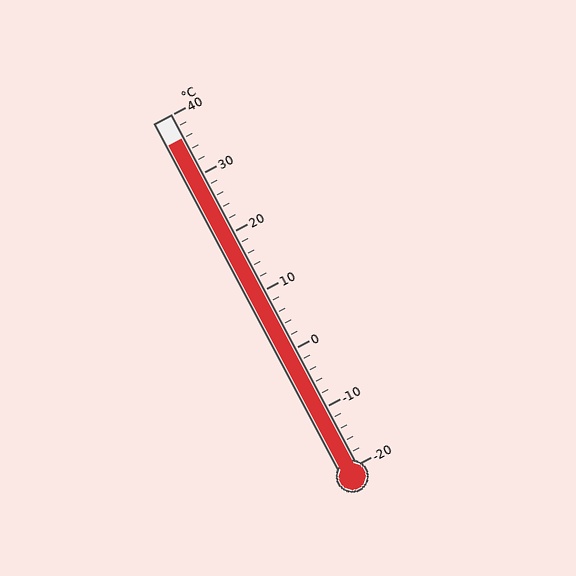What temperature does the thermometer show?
The thermometer shows approximately 36°C.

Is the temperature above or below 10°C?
The temperature is above 10°C.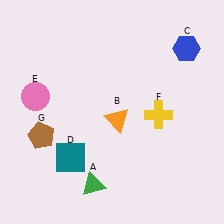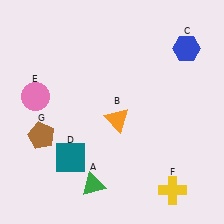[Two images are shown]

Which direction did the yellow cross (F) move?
The yellow cross (F) moved down.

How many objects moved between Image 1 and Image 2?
1 object moved between the two images.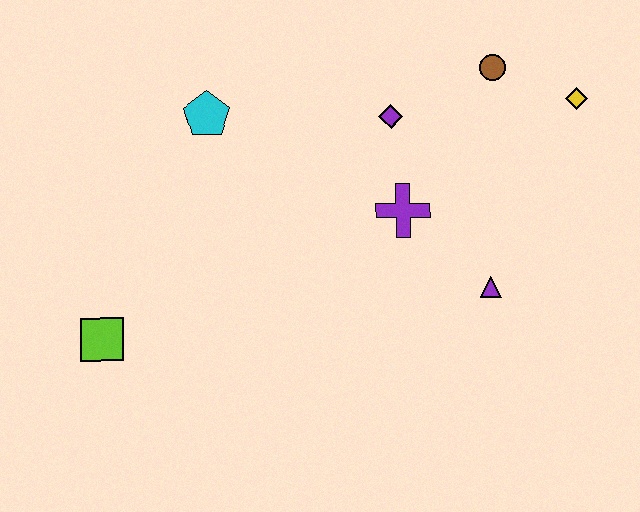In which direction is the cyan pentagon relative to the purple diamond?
The cyan pentagon is to the left of the purple diamond.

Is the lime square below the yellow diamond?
Yes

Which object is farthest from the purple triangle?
The lime square is farthest from the purple triangle.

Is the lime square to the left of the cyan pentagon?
Yes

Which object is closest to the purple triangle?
The purple cross is closest to the purple triangle.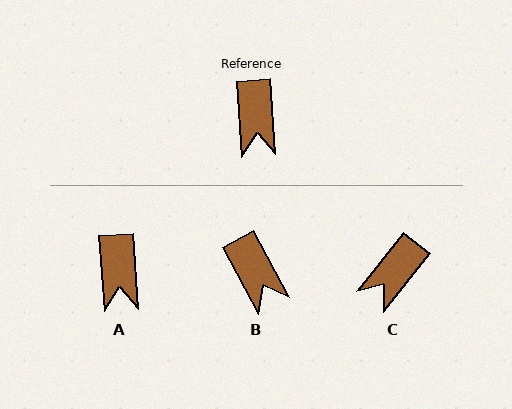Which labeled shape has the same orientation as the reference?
A.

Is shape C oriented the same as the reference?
No, it is off by about 42 degrees.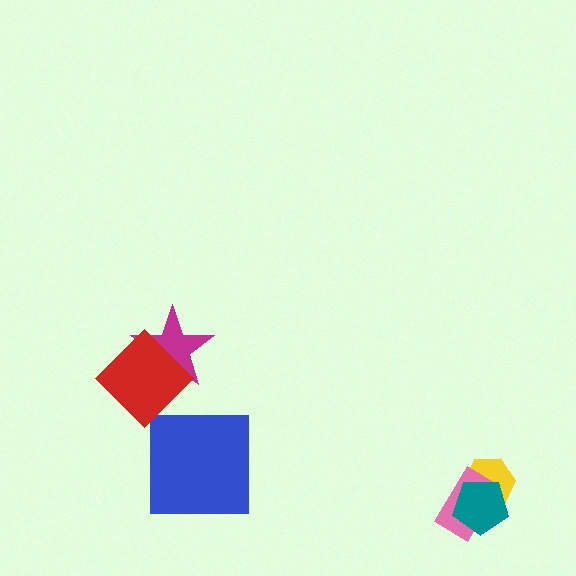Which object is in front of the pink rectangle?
The teal pentagon is in front of the pink rectangle.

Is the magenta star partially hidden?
Yes, it is partially covered by another shape.